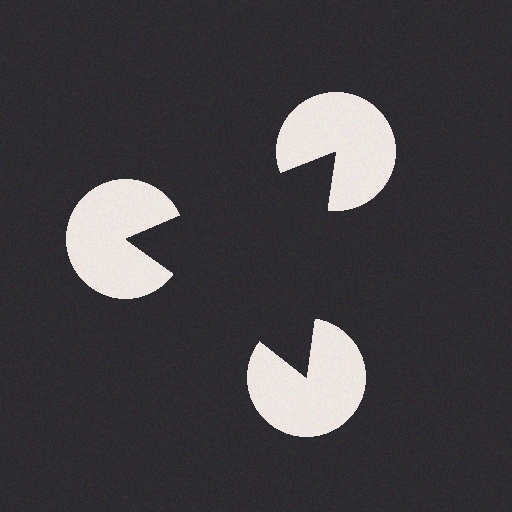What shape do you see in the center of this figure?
An illusory triangle — its edges are inferred from the aligned wedge cuts in the pac-man discs, not physically drawn.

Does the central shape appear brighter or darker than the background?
It typically appears slightly darker than the background, even though no actual brightness change is drawn.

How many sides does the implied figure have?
3 sides.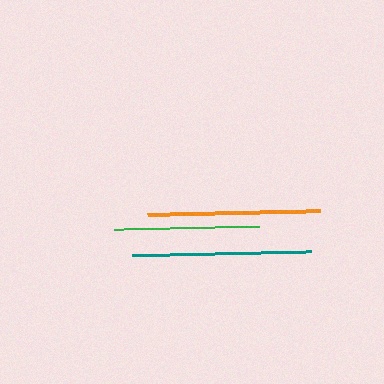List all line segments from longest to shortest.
From longest to shortest: teal, orange, green.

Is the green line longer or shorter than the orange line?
The orange line is longer than the green line.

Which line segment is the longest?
The teal line is the longest at approximately 179 pixels.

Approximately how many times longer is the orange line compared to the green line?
The orange line is approximately 1.2 times the length of the green line.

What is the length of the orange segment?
The orange segment is approximately 173 pixels long.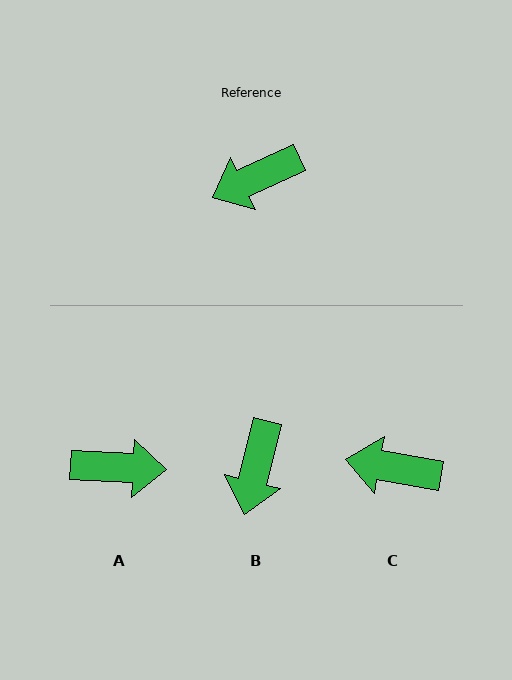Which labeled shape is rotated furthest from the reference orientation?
A, about 153 degrees away.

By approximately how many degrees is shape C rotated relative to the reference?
Approximately 35 degrees clockwise.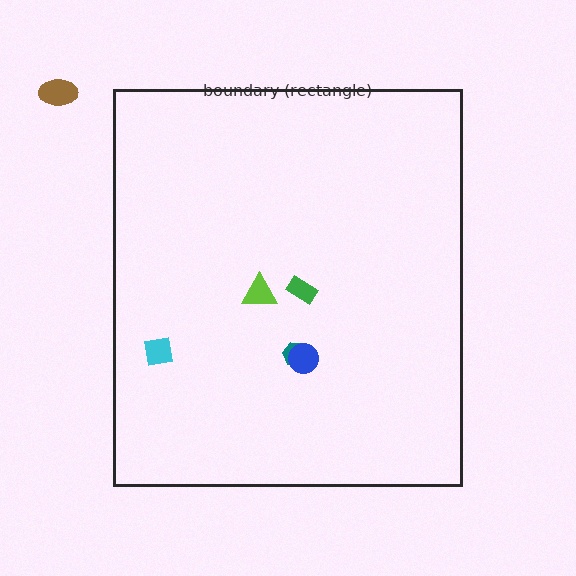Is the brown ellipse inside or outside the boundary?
Outside.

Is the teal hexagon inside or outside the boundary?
Inside.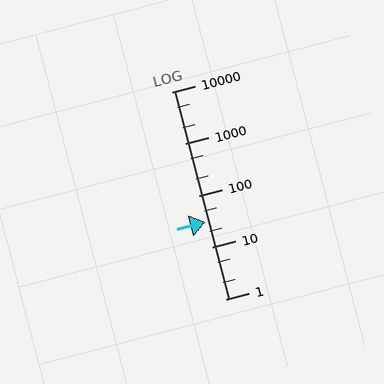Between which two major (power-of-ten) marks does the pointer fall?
The pointer is between 10 and 100.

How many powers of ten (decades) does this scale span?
The scale spans 4 decades, from 1 to 10000.